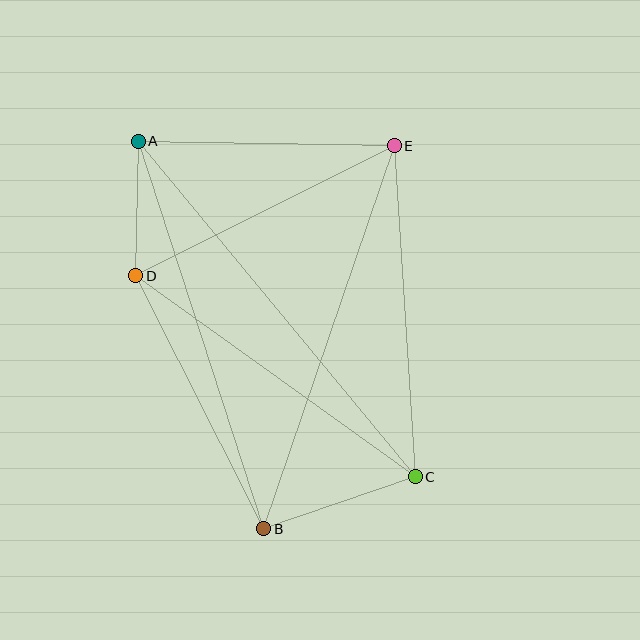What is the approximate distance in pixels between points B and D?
The distance between B and D is approximately 284 pixels.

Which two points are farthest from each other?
Points A and C are farthest from each other.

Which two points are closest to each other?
Points A and D are closest to each other.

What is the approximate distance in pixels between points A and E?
The distance between A and E is approximately 256 pixels.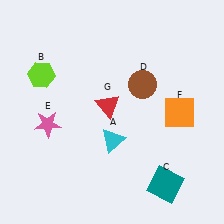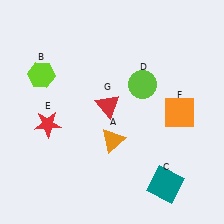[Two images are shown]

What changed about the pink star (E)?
In Image 1, E is pink. In Image 2, it changed to red.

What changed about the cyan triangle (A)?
In Image 1, A is cyan. In Image 2, it changed to orange.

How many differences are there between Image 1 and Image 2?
There are 3 differences between the two images.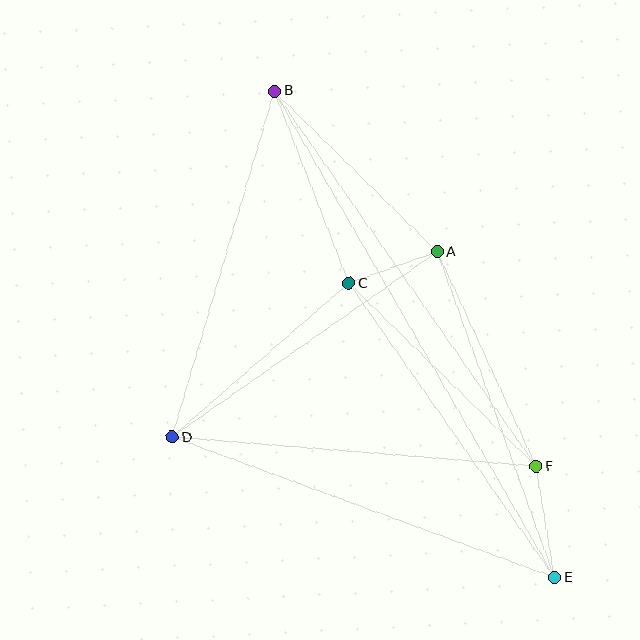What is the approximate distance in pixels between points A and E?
The distance between A and E is approximately 346 pixels.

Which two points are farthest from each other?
Points B and E are farthest from each other.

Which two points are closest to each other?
Points A and C are closest to each other.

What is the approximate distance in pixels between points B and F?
The distance between B and F is approximately 457 pixels.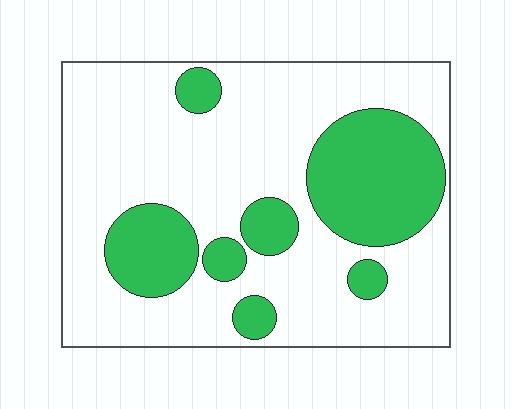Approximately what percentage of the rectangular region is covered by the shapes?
Approximately 30%.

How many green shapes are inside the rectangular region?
7.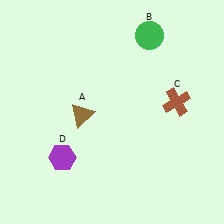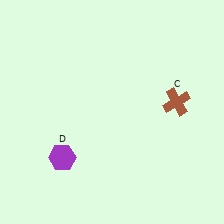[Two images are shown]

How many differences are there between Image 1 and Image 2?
There are 2 differences between the two images.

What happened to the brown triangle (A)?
The brown triangle (A) was removed in Image 2. It was in the bottom-left area of Image 1.